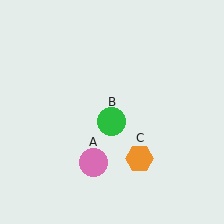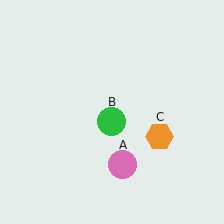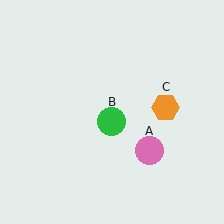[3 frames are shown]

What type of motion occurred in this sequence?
The pink circle (object A), orange hexagon (object C) rotated counterclockwise around the center of the scene.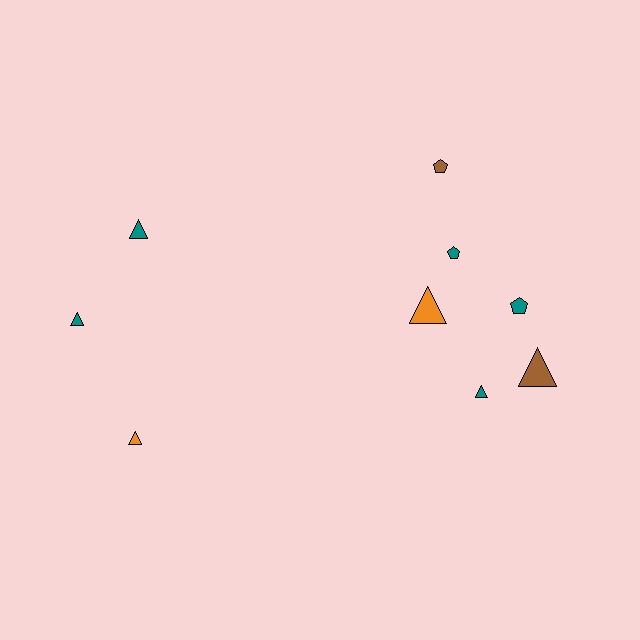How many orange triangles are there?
There are 2 orange triangles.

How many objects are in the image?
There are 9 objects.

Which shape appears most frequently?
Triangle, with 6 objects.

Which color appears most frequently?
Teal, with 5 objects.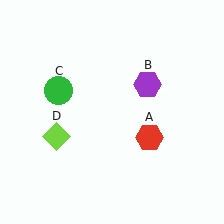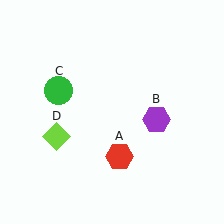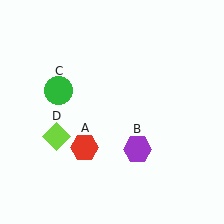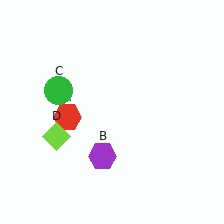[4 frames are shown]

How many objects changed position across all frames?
2 objects changed position: red hexagon (object A), purple hexagon (object B).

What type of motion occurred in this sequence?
The red hexagon (object A), purple hexagon (object B) rotated clockwise around the center of the scene.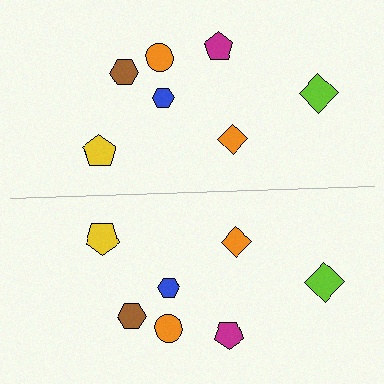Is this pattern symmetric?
Yes, this pattern has bilateral (reflection) symmetry.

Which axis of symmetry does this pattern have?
The pattern has a horizontal axis of symmetry running through the center of the image.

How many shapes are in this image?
There are 14 shapes in this image.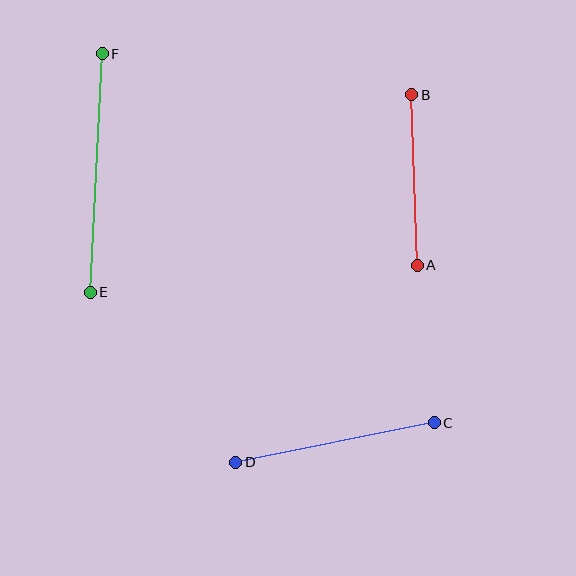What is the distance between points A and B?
The distance is approximately 171 pixels.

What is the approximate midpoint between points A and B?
The midpoint is at approximately (415, 180) pixels.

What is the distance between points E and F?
The distance is approximately 239 pixels.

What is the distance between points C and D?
The distance is approximately 203 pixels.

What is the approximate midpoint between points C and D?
The midpoint is at approximately (335, 442) pixels.